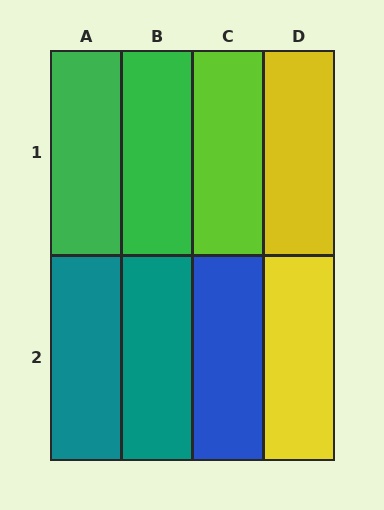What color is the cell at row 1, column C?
Lime.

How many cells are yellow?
2 cells are yellow.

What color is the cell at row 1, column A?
Green.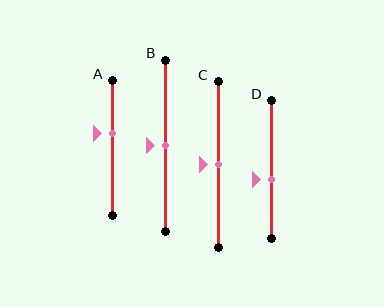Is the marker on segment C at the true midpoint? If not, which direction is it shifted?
Yes, the marker on segment C is at the true midpoint.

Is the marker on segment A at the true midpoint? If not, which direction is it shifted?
No, the marker on segment A is shifted upward by about 11% of the segment length.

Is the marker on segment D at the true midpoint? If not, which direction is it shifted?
No, the marker on segment D is shifted downward by about 7% of the segment length.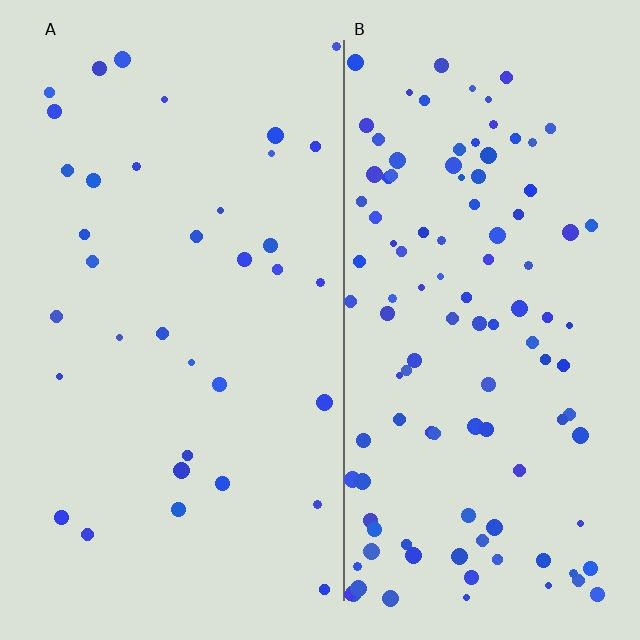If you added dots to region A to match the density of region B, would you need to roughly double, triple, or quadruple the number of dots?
Approximately triple.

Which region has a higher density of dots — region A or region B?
B (the right).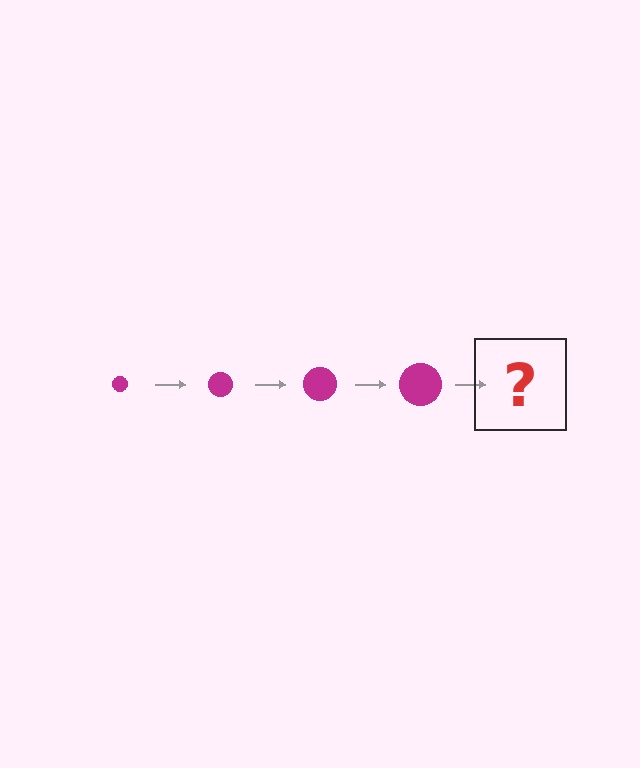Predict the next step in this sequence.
The next step is a magenta circle, larger than the previous one.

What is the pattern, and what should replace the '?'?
The pattern is that the circle gets progressively larger each step. The '?' should be a magenta circle, larger than the previous one.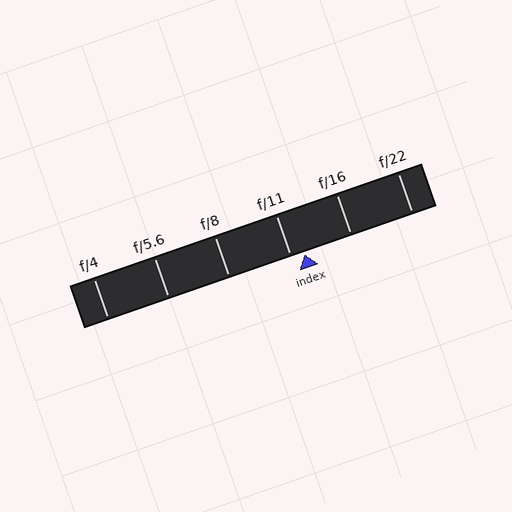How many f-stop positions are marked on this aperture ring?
There are 6 f-stop positions marked.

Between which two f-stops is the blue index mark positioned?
The index mark is between f/11 and f/16.